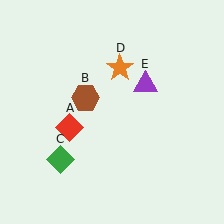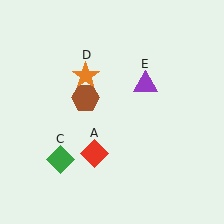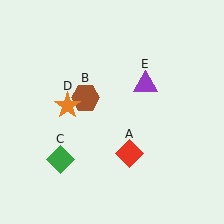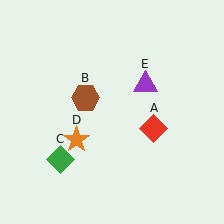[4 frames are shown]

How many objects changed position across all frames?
2 objects changed position: red diamond (object A), orange star (object D).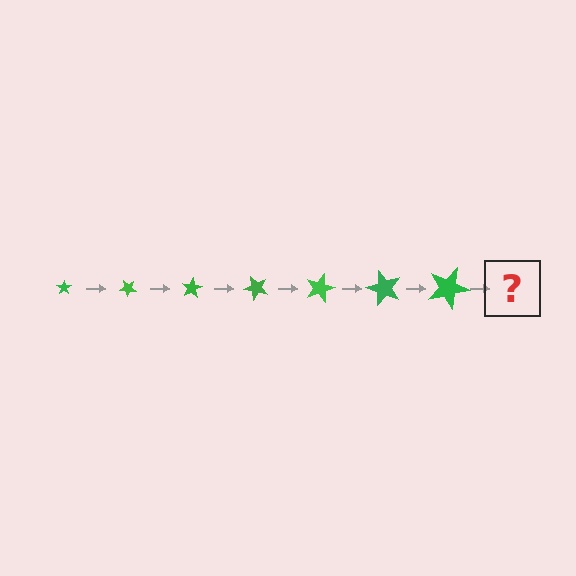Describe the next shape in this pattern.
It should be a star, larger than the previous one and rotated 280 degrees from the start.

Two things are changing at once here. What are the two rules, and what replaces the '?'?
The two rules are that the star grows larger each step and it rotates 40 degrees each step. The '?' should be a star, larger than the previous one and rotated 280 degrees from the start.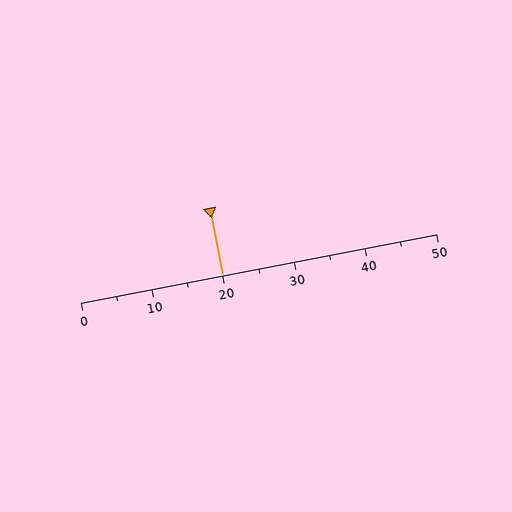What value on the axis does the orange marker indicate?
The marker indicates approximately 20.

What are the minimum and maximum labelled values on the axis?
The axis runs from 0 to 50.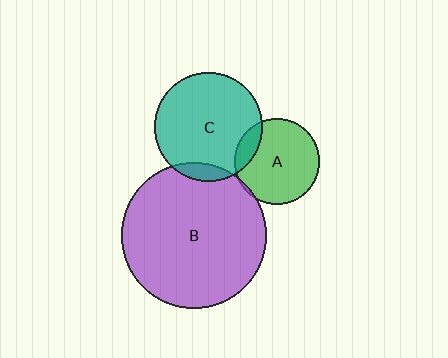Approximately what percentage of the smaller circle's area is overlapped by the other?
Approximately 5%.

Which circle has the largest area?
Circle B (purple).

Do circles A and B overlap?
Yes.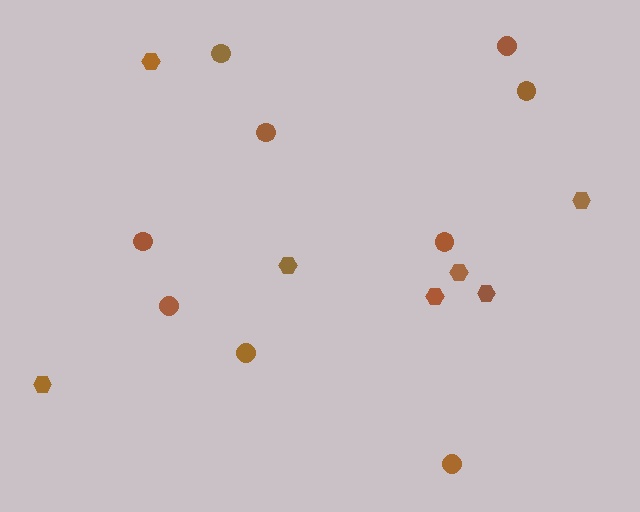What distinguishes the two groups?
There are 2 groups: one group of circles (9) and one group of hexagons (7).